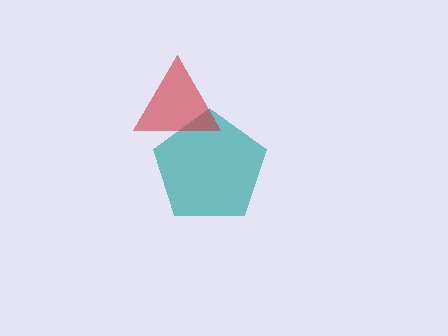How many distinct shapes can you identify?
There are 2 distinct shapes: a teal pentagon, a red triangle.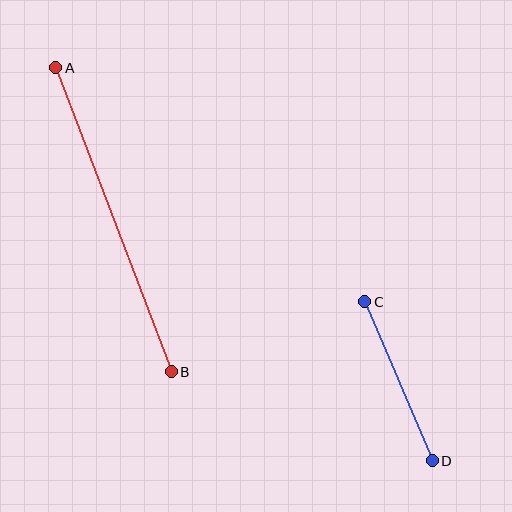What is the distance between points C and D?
The distance is approximately 173 pixels.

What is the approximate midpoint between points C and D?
The midpoint is at approximately (398, 381) pixels.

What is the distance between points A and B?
The distance is approximately 325 pixels.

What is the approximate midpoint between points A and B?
The midpoint is at approximately (113, 220) pixels.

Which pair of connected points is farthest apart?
Points A and B are farthest apart.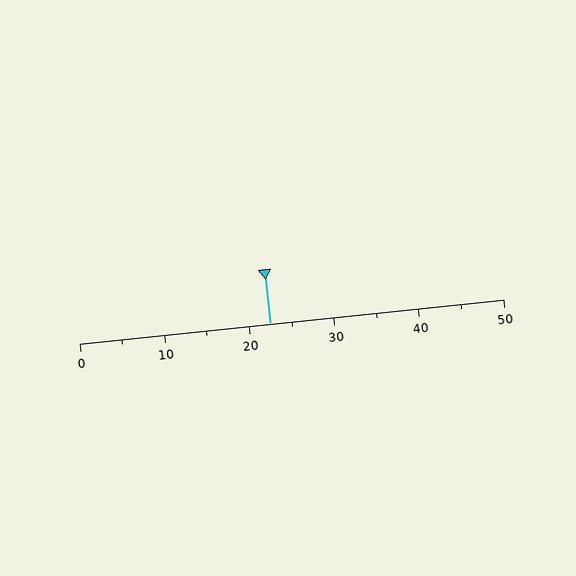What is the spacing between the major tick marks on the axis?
The major ticks are spaced 10 apart.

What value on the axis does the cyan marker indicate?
The marker indicates approximately 22.5.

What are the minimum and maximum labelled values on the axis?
The axis runs from 0 to 50.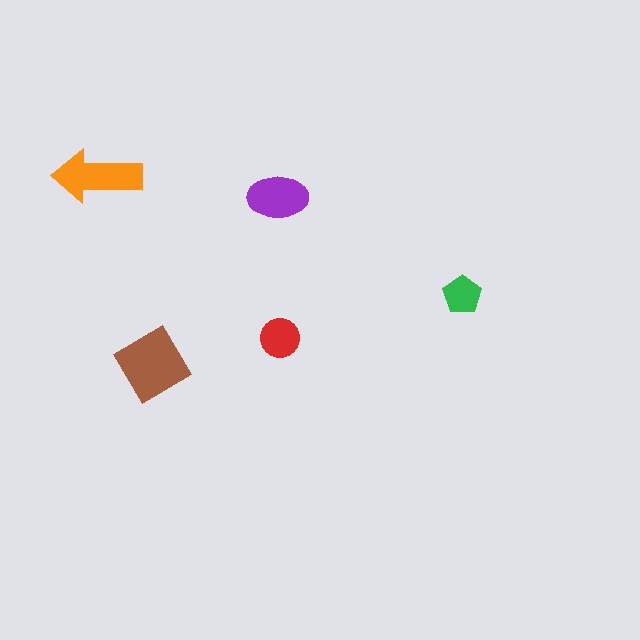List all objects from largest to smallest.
The brown diamond, the orange arrow, the purple ellipse, the red circle, the green pentagon.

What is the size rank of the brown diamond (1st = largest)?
1st.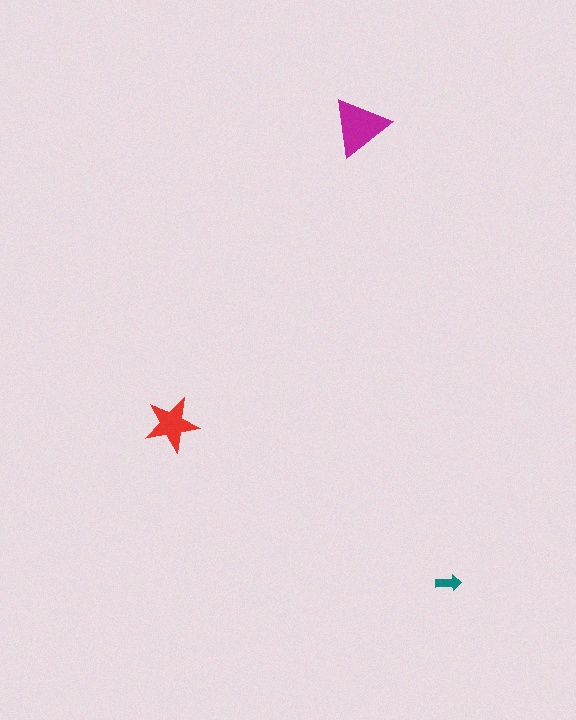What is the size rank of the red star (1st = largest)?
2nd.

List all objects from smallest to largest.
The teal arrow, the red star, the magenta triangle.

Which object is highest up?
The magenta triangle is topmost.